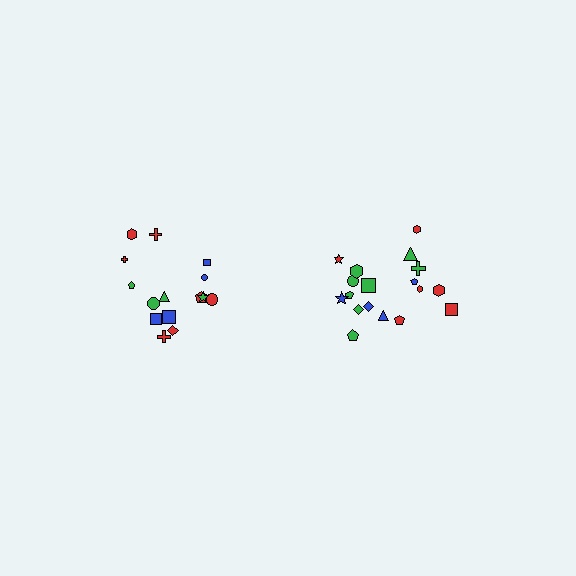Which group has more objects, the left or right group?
The right group.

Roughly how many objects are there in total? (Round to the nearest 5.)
Roughly 35 objects in total.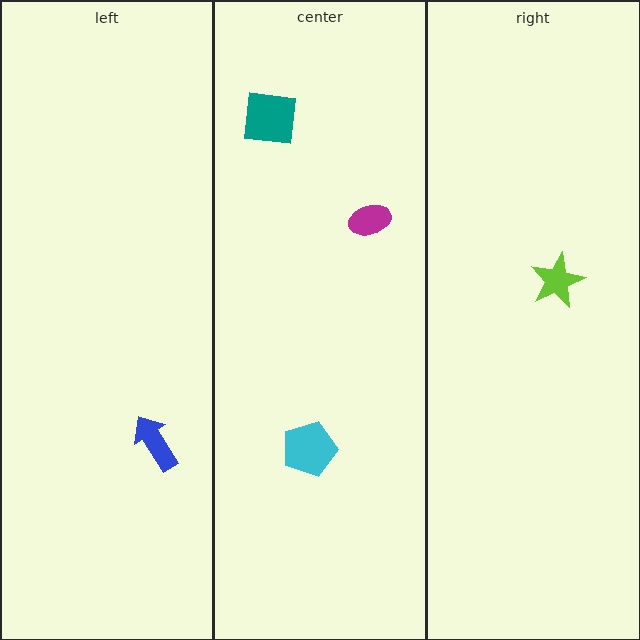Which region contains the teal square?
The center region.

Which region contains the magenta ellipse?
The center region.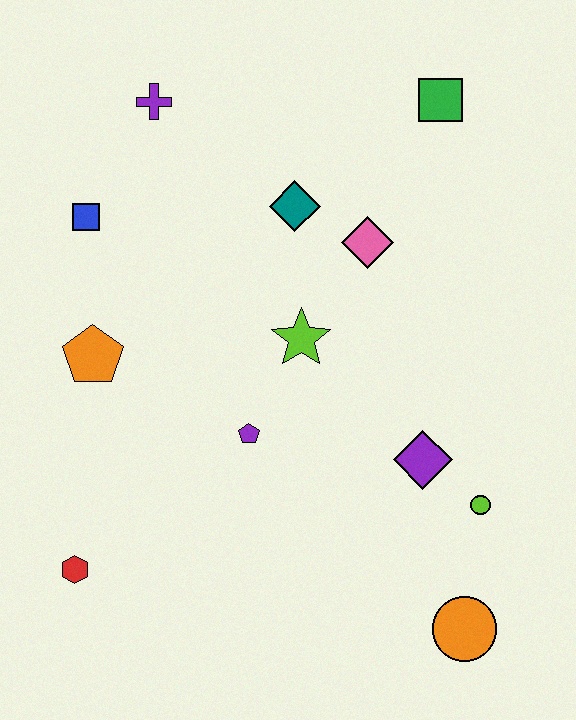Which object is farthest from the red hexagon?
The green square is farthest from the red hexagon.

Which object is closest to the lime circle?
The purple diamond is closest to the lime circle.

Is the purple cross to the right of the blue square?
Yes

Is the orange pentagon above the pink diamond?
No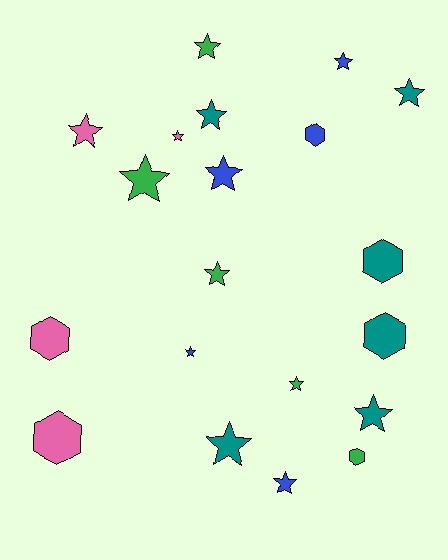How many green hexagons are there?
There is 1 green hexagon.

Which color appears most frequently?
Teal, with 6 objects.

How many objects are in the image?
There are 20 objects.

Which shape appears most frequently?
Star, with 14 objects.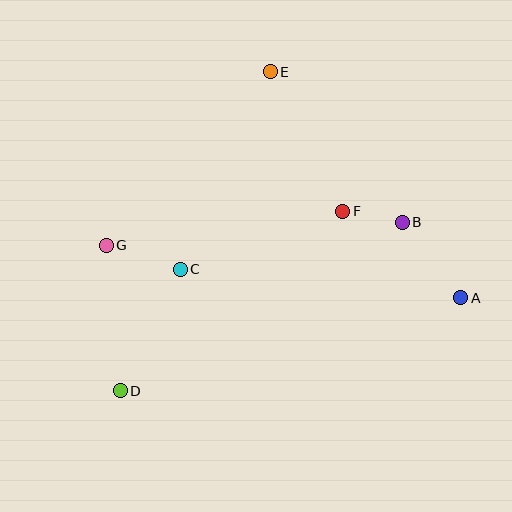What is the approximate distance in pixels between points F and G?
The distance between F and G is approximately 239 pixels.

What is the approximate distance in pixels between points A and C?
The distance between A and C is approximately 282 pixels.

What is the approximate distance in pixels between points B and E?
The distance between B and E is approximately 200 pixels.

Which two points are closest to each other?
Points B and F are closest to each other.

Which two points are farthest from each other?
Points A and G are farthest from each other.